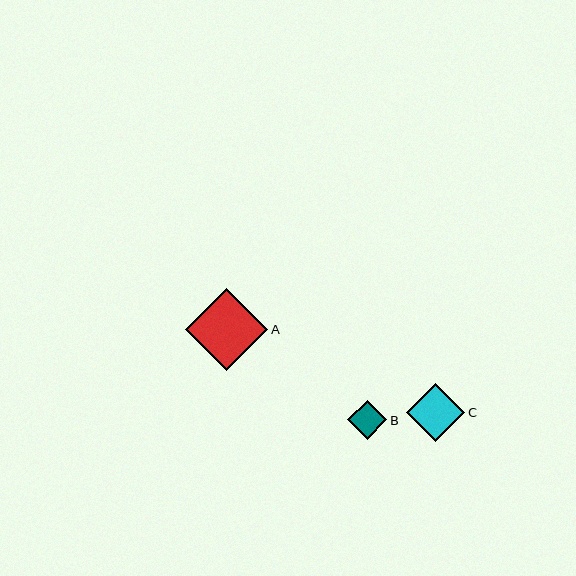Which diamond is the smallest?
Diamond B is the smallest with a size of approximately 39 pixels.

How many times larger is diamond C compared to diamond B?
Diamond C is approximately 1.5 times the size of diamond B.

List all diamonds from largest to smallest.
From largest to smallest: A, C, B.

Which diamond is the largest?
Diamond A is the largest with a size of approximately 82 pixels.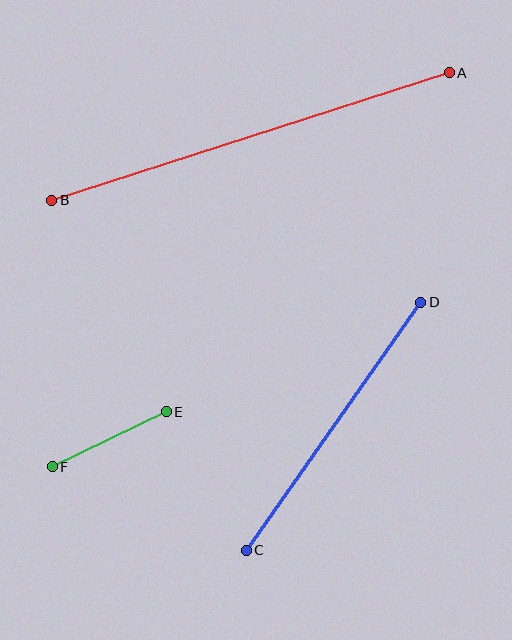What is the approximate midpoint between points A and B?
The midpoint is at approximately (251, 137) pixels.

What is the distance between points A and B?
The distance is approximately 417 pixels.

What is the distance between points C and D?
The distance is approximately 304 pixels.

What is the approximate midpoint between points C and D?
The midpoint is at approximately (333, 426) pixels.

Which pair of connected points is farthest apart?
Points A and B are farthest apart.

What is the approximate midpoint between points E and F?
The midpoint is at approximately (109, 439) pixels.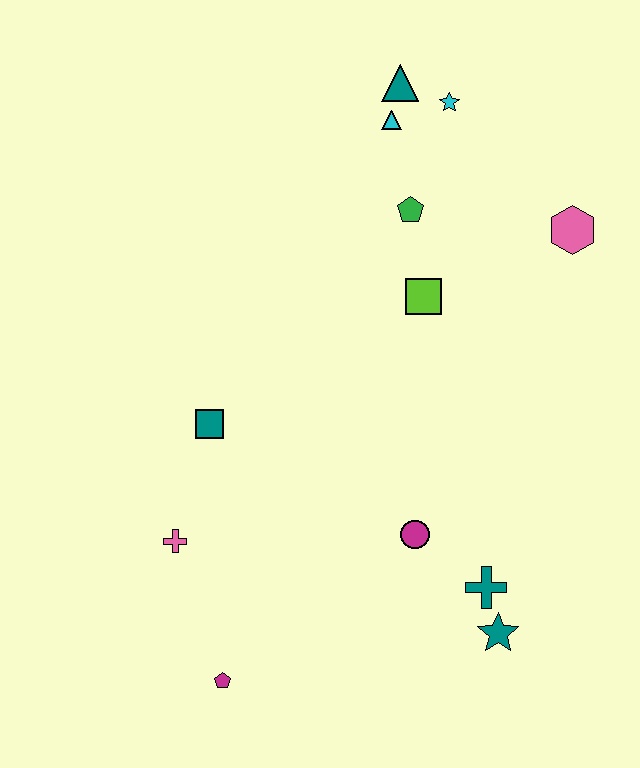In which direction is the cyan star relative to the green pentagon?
The cyan star is above the green pentagon.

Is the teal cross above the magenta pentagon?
Yes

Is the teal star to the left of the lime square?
No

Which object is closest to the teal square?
The pink cross is closest to the teal square.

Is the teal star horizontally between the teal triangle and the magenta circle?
No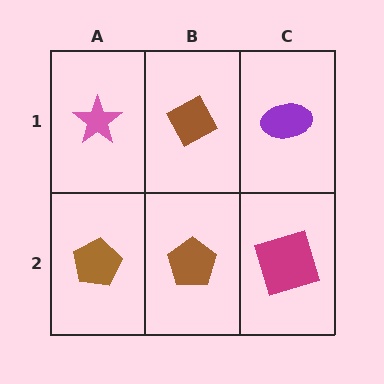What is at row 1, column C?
A purple ellipse.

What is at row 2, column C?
A magenta square.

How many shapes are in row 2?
3 shapes.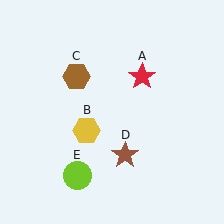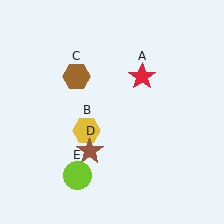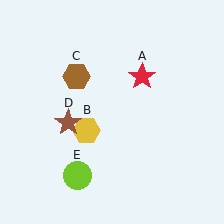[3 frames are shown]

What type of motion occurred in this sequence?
The brown star (object D) rotated clockwise around the center of the scene.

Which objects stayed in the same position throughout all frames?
Red star (object A) and yellow hexagon (object B) and brown hexagon (object C) and lime circle (object E) remained stationary.